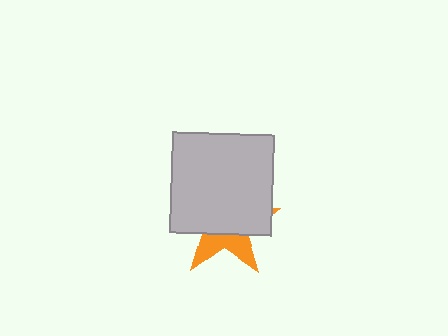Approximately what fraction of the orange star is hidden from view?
Roughly 68% of the orange star is hidden behind the light gray square.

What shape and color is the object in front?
The object in front is a light gray square.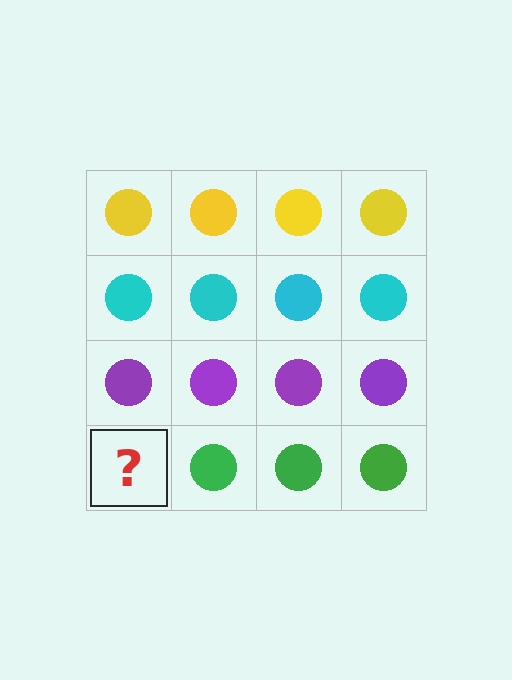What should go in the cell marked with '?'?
The missing cell should contain a green circle.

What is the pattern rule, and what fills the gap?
The rule is that each row has a consistent color. The gap should be filled with a green circle.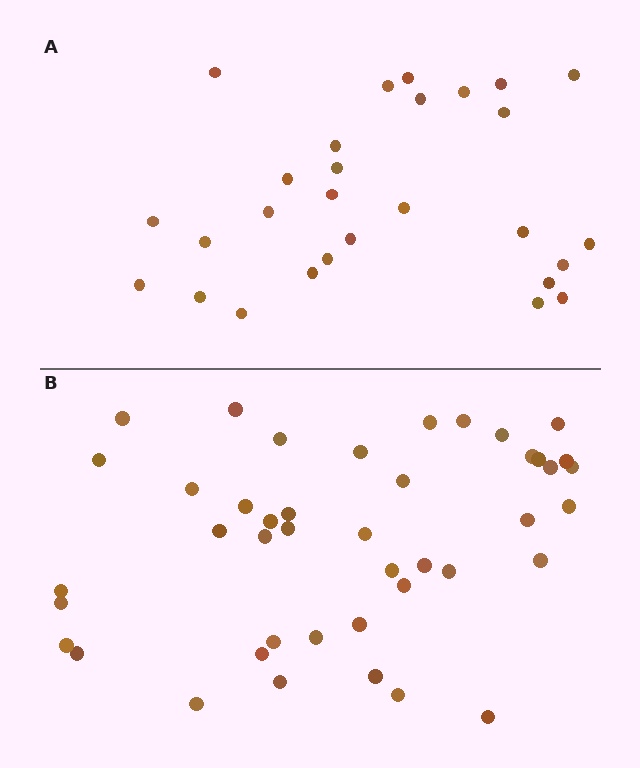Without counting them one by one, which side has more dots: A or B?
Region B (the bottom region) has more dots.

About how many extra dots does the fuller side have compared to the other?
Region B has approximately 15 more dots than region A.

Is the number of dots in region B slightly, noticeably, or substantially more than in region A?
Region B has substantially more. The ratio is roughly 1.5 to 1.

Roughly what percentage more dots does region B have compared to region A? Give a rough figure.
About 55% more.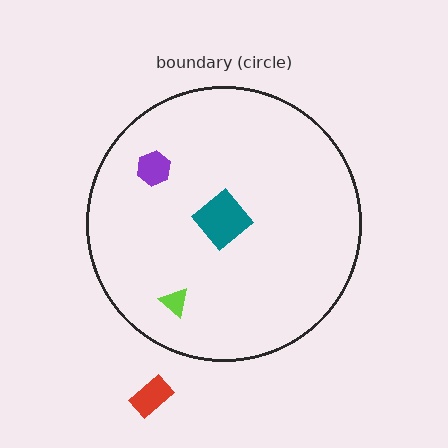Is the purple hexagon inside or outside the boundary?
Inside.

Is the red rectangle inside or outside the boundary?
Outside.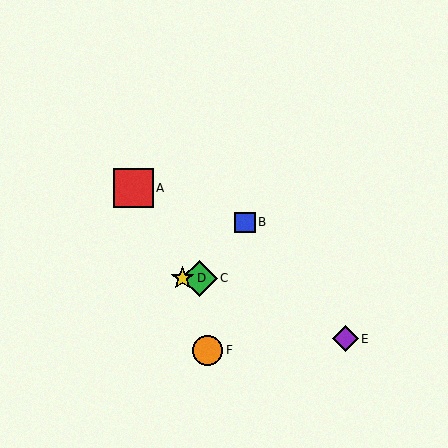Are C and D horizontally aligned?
Yes, both are at y≈278.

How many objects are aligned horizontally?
2 objects (C, D) are aligned horizontally.